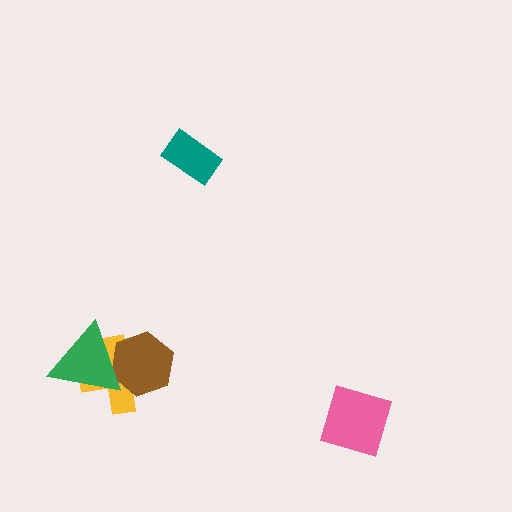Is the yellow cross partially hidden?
Yes, it is partially covered by another shape.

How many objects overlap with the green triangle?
2 objects overlap with the green triangle.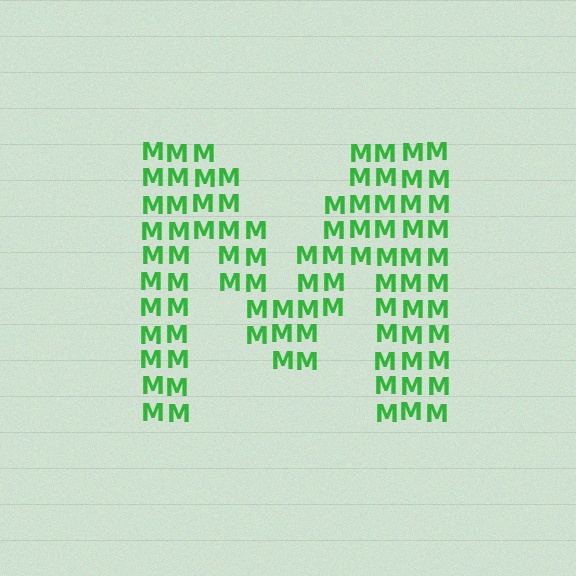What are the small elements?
The small elements are letter M's.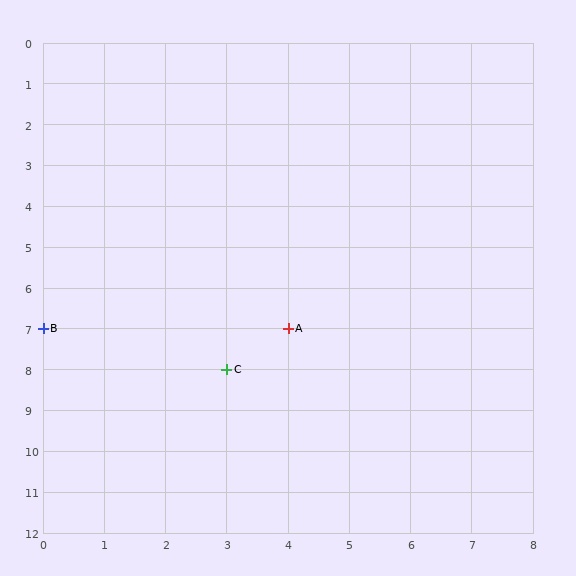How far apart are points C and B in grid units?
Points C and B are 3 columns and 1 row apart (about 3.2 grid units diagonally).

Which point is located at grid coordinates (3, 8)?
Point C is at (3, 8).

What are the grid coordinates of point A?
Point A is at grid coordinates (4, 7).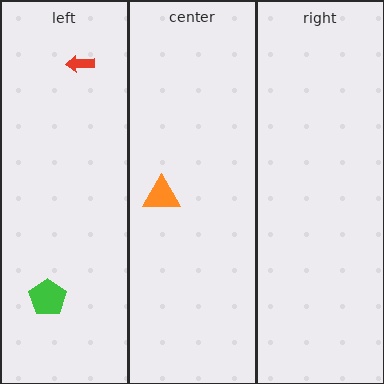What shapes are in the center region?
The orange triangle.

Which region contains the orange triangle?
The center region.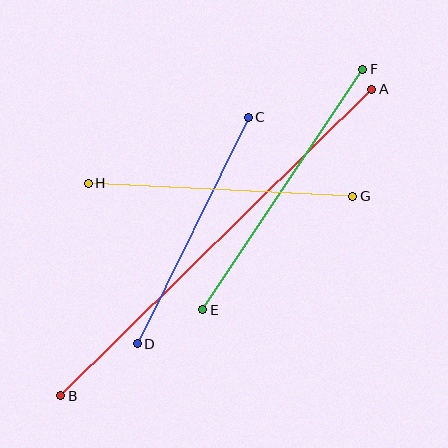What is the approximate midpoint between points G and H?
The midpoint is at approximately (220, 190) pixels.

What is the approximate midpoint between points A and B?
The midpoint is at approximately (216, 243) pixels.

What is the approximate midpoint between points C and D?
The midpoint is at approximately (193, 231) pixels.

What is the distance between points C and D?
The distance is approximately 253 pixels.